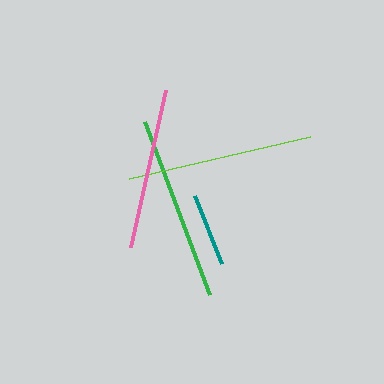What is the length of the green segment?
The green segment is approximately 185 pixels long.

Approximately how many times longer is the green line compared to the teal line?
The green line is approximately 2.5 times the length of the teal line.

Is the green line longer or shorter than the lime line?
The lime line is longer than the green line.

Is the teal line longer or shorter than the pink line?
The pink line is longer than the teal line.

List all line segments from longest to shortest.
From longest to shortest: lime, green, pink, teal.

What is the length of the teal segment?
The teal segment is approximately 73 pixels long.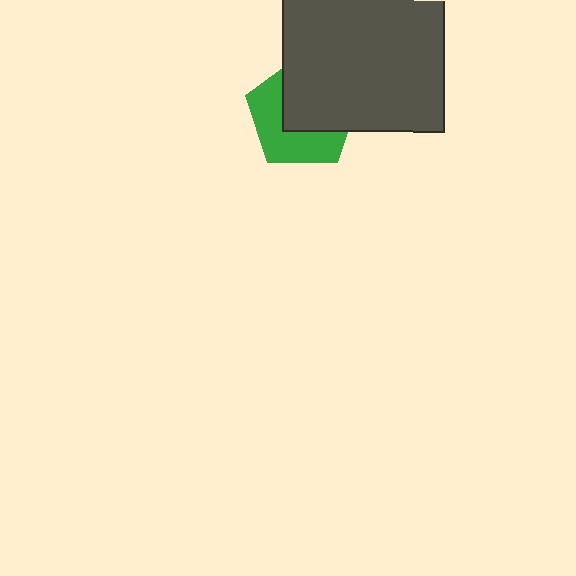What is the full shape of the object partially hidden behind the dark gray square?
The partially hidden object is a green pentagon.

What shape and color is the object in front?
The object in front is a dark gray square.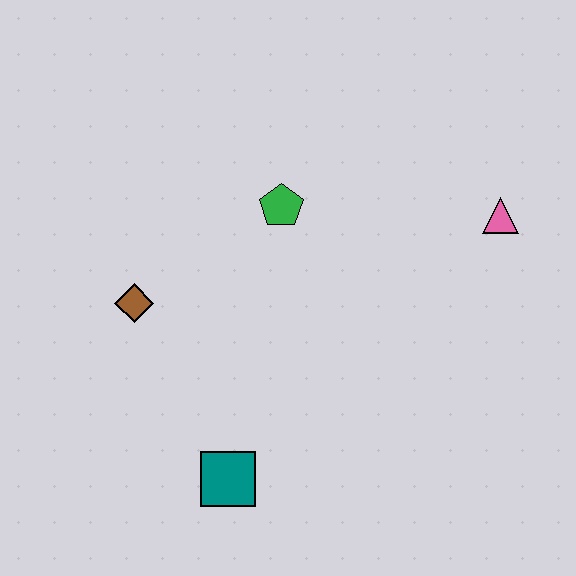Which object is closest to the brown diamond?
The green pentagon is closest to the brown diamond.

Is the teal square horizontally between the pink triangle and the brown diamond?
Yes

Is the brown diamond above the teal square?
Yes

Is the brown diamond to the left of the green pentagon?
Yes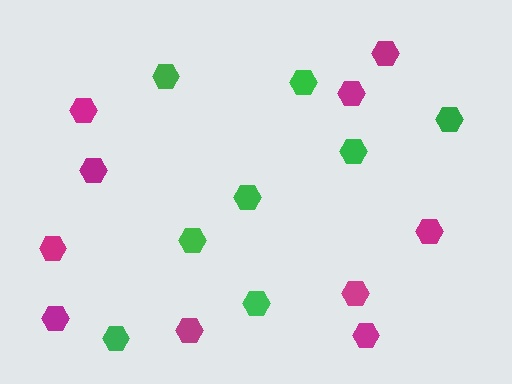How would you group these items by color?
There are 2 groups: one group of green hexagons (8) and one group of magenta hexagons (10).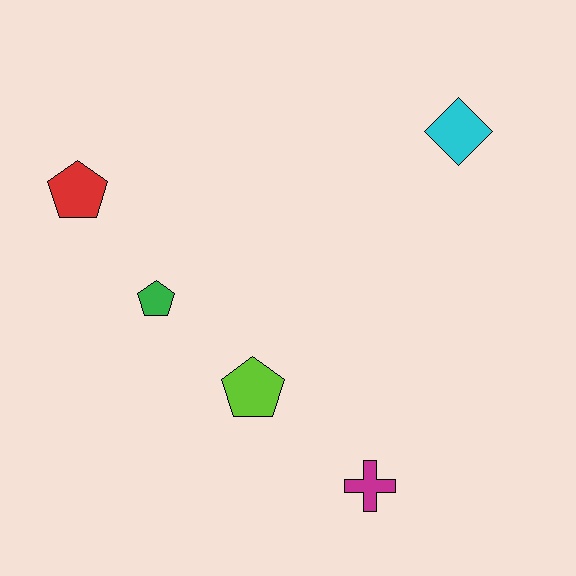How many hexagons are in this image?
There are no hexagons.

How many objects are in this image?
There are 5 objects.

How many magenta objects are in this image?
There is 1 magenta object.